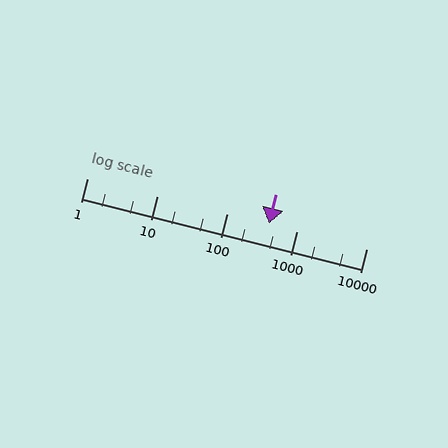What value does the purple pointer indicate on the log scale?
The pointer indicates approximately 400.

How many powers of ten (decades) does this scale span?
The scale spans 4 decades, from 1 to 10000.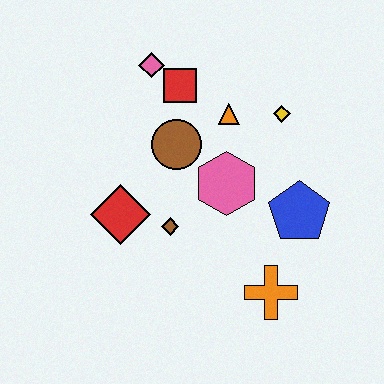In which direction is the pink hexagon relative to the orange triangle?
The pink hexagon is below the orange triangle.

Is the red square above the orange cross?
Yes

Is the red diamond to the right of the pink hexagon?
No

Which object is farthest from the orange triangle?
The orange cross is farthest from the orange triangle.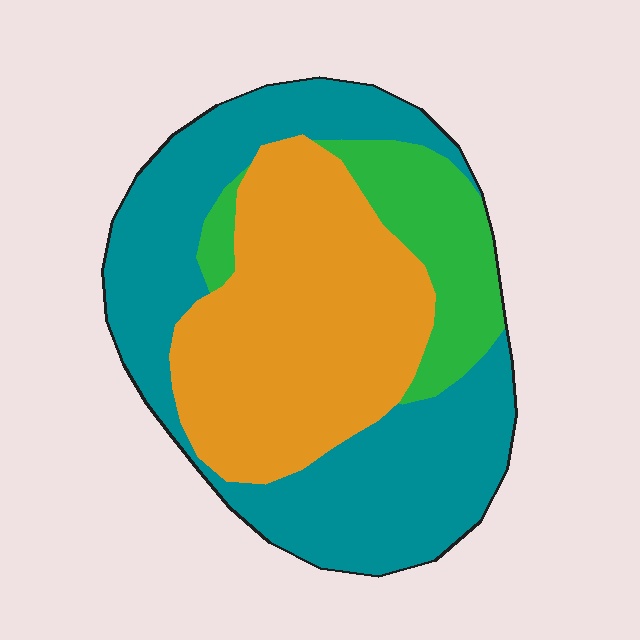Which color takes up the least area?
Green, at roughly 15%.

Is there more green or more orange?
Orange.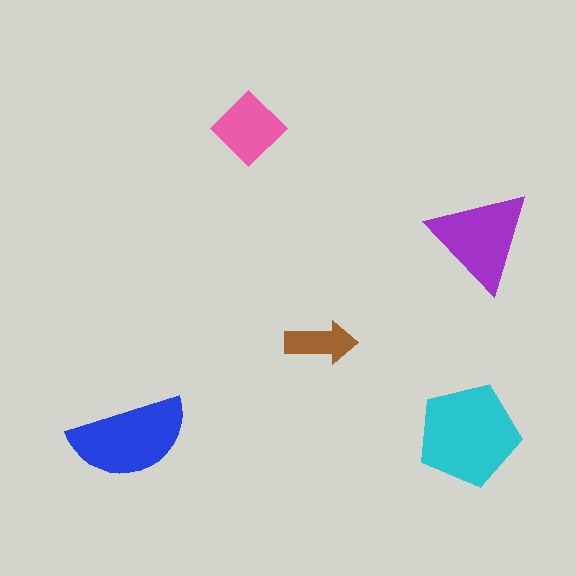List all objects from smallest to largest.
The brown arrow, the pink diamond, the purple triangle, the blue semicircle, the cyan pentagon.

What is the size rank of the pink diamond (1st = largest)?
4th.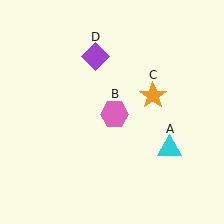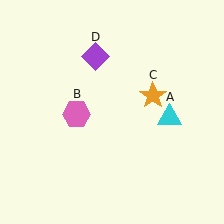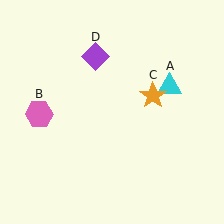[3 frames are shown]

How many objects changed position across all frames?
2 objects changed position: cyan triangle (object A), pink hexagon (object B).